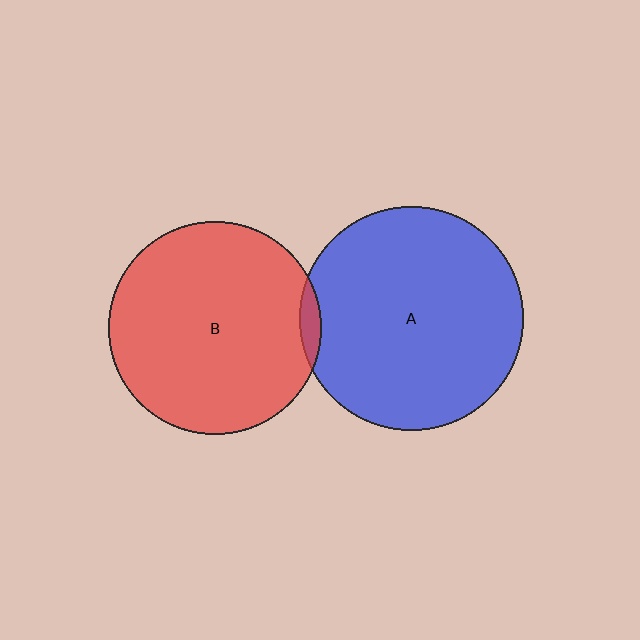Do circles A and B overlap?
Yes.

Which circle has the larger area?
Circle A (blue).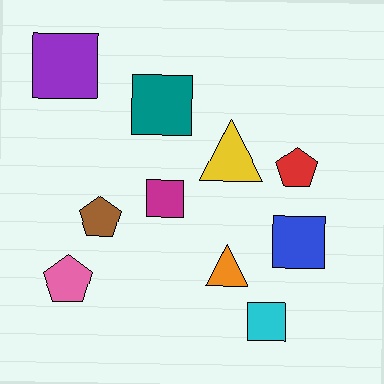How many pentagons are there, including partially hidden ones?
There are 3 pentagons.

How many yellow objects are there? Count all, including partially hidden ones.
There is 1 yellow object.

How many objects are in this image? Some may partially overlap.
There are 10 objects.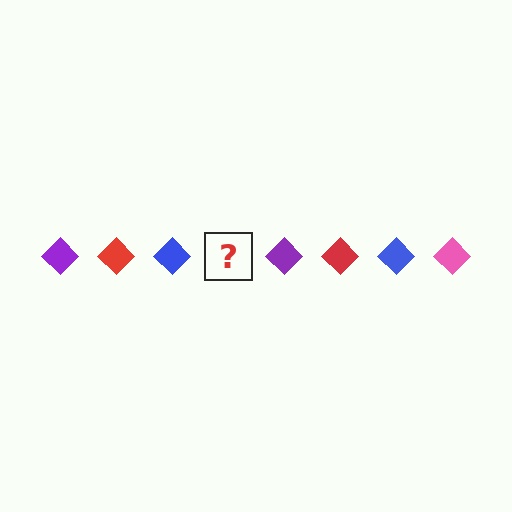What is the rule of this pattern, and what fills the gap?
The rule is that the pattern cycles through purple, red, blue, pink diamonds. The gap should be filled with a pink diamond.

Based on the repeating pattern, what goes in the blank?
The blank should be a pink diamond.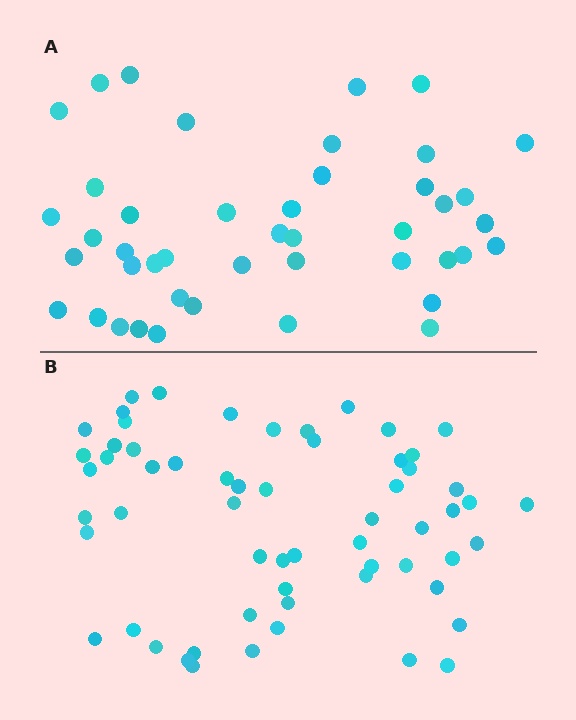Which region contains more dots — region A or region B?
Region B (the bottom region) has more dots.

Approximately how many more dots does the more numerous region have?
Region B has approximately 15 more dots than region A.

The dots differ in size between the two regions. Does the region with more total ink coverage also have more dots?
No. Region A has more total ink coverage because its dots are larger, but region B actually contains more individual dots. Total area can be misleading — the number of items is what matters here.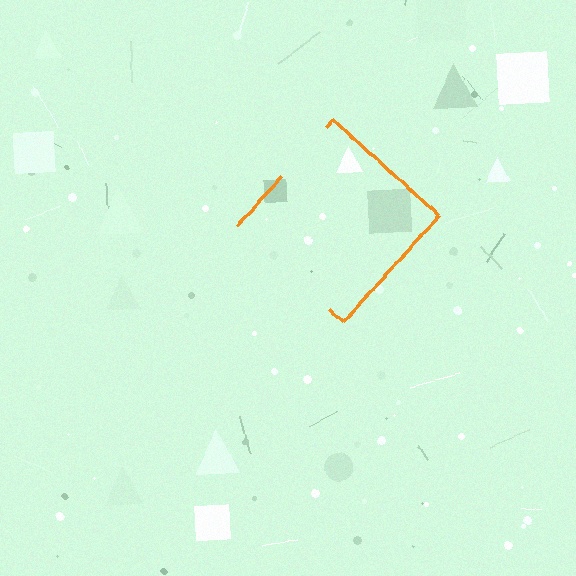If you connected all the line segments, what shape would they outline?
They would outline a diamond.